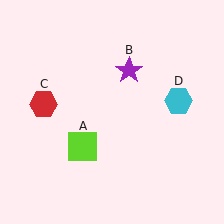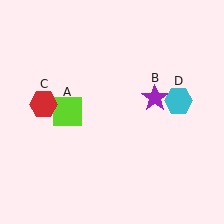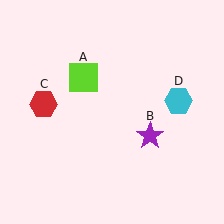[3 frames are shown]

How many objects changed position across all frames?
2 objects changed position: lime square (object A), purple star (object B).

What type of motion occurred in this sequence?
The lime square (object A), purple star (object B) rotated clockwise around the center of the scene.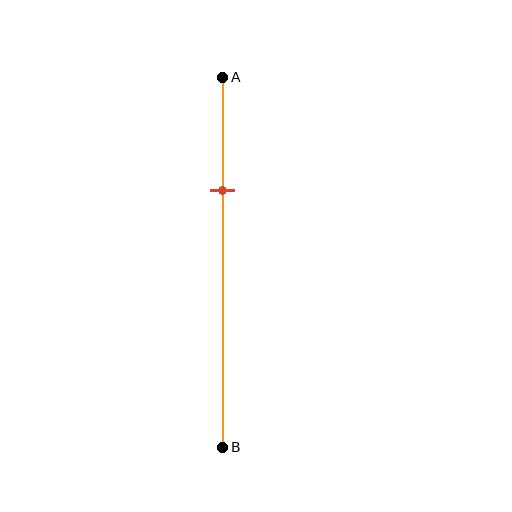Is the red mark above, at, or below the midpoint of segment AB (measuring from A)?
The red mark is above the midpoint of segment AB.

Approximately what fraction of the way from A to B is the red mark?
The red mark is approximately 30% of the way from A to B.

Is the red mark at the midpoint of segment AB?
No, the mark is at about 30% from A, not at the 50% midpoint.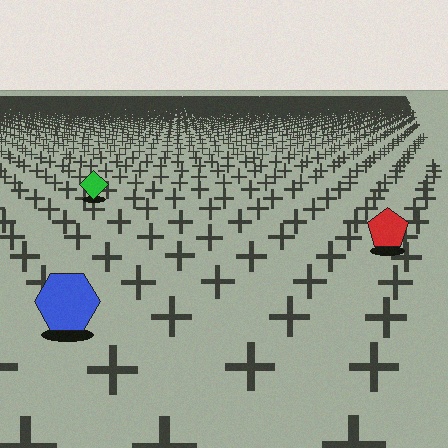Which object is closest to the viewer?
The blue hexagon is closest. The texture marks near it are larger and more spread out.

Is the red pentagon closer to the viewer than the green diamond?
Yes. The red pentagon is closer — you can tell from the texture gradient: the ground texture is coarser near it.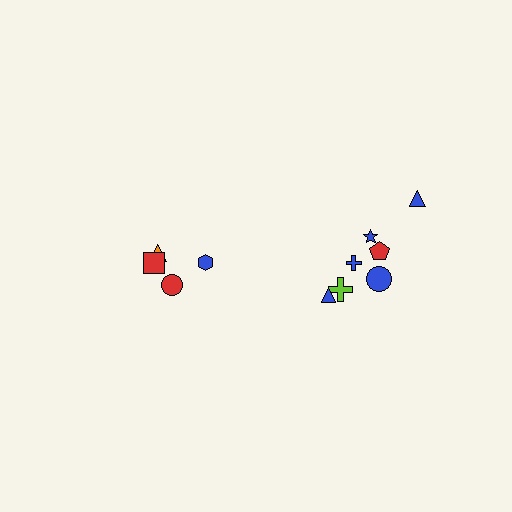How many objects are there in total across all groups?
There are 11 objects.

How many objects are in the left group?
There are 4 objects.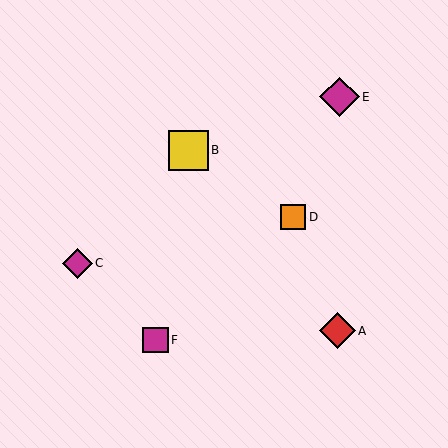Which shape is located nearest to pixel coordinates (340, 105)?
The magenta diamond (labeled E) at (339, 97) is nearest to that location.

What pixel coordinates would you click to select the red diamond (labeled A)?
Click at (337, 331) to select the red diamond A.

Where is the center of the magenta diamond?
The center of the magenta diamond is at (339, 97).